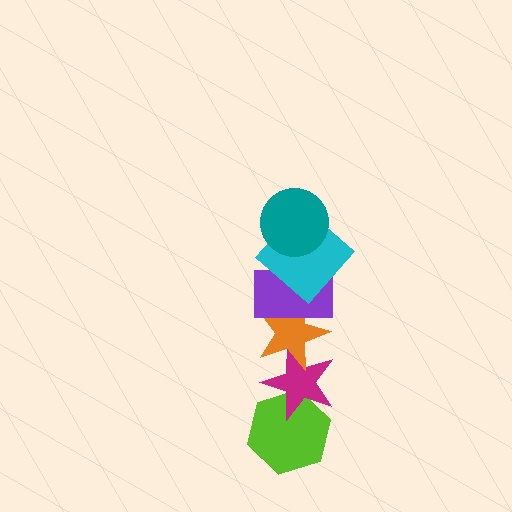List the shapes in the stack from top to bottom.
From top to bottom: the teal circle, the cyan diamond, the purple rectangle, the orange star, the magenta star, the lime hexagon.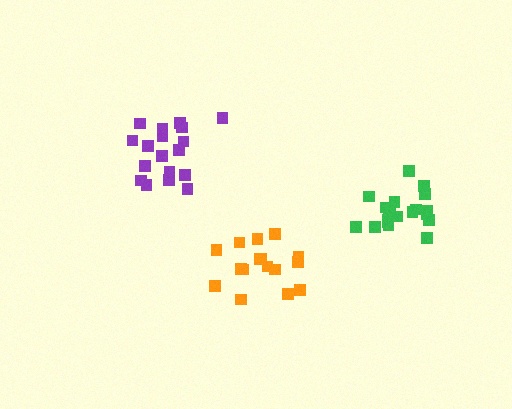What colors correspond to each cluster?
The clusters are colored: green, orange, purple.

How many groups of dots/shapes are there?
There are 3 groups.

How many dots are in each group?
Group 1: 20 dots, Group 2: 16 dots, Group 3: 18 dots (54 total).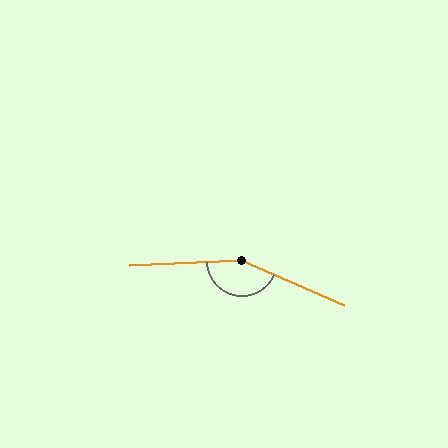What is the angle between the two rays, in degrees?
Approximately 154 degrees.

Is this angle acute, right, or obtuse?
It is obtuse.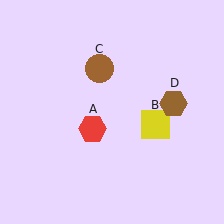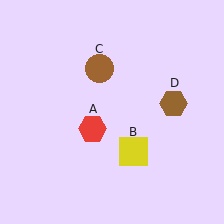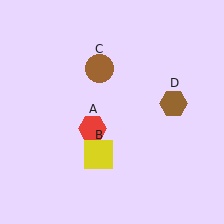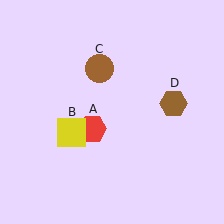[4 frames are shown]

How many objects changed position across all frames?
1 object changed position: yellow square (object B).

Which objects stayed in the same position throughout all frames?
Red hexagon (object A) and brown circle (object C) and brown hexagon (object D) remained stationary.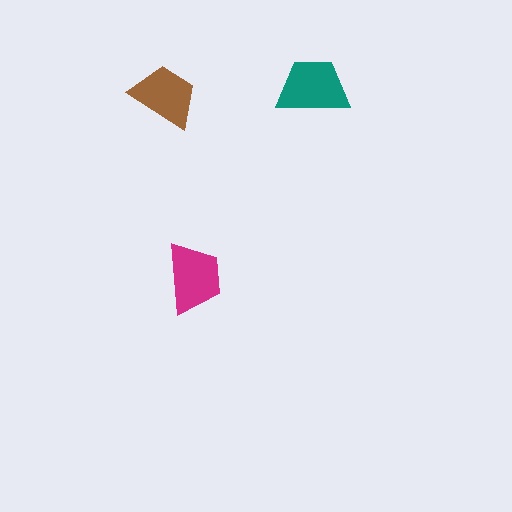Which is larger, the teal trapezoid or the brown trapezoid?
The teal one.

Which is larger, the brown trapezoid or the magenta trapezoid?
The magenta one.